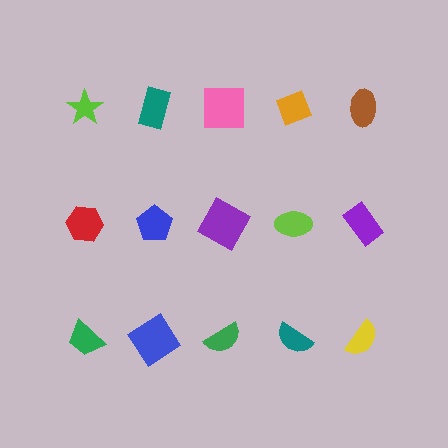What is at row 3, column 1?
A green trapezoid.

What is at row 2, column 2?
A blue pentagon.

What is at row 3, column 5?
A yellow semicircle.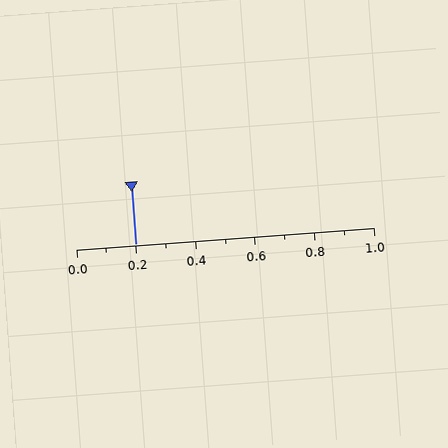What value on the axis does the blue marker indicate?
The marker indicates approximately 0.2.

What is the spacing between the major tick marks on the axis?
The major ticks are spaced 0.2 apart.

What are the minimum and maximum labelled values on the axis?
The axis runs from 0.0 to 1.0.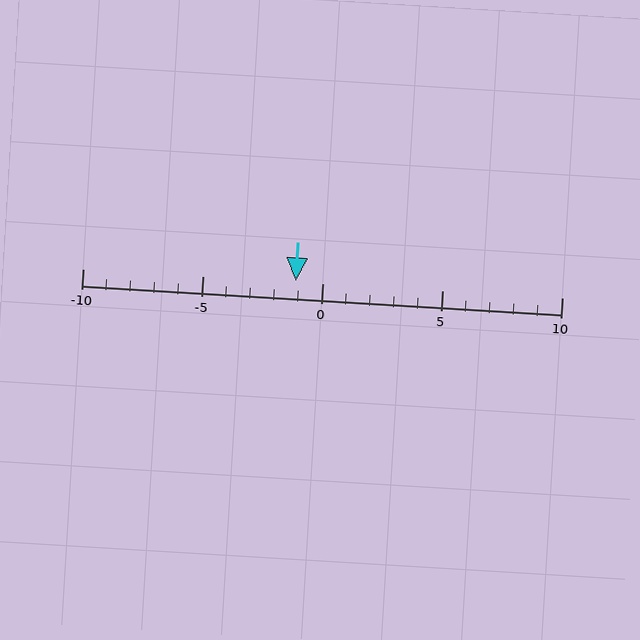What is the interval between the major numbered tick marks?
The major tick marks are spaced 5 units apart.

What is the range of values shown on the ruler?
The ruler shows values from -10 to 10.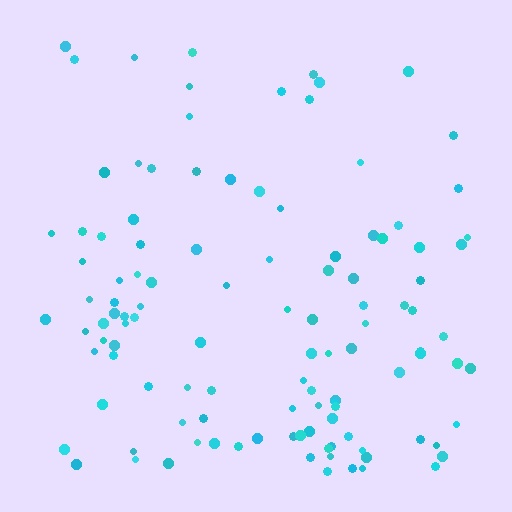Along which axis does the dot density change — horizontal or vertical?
Vertical.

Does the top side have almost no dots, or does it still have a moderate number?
Still a moderate number, just noticeably fewer than the bottom.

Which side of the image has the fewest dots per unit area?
The top.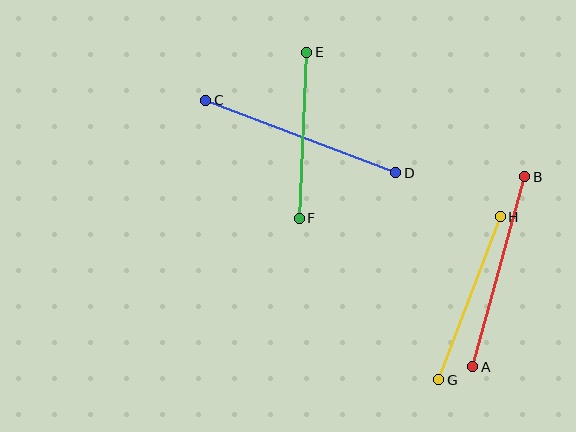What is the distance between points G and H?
The distance is approximately 174 pixels.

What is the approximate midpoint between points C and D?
The midpoint is at approximately (301, 137) pixels.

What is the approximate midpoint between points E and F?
The midpoint is at approximately (303, 135) pixels.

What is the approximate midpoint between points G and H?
The midpoint is at approximately (469, 298) pixels.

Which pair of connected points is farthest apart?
Points C and D are farthest apart.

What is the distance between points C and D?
The distance is approximately 203 pixels.